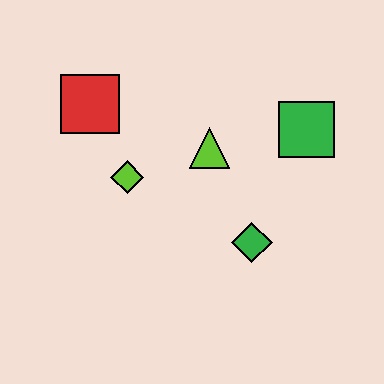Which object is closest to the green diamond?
The lime triangle is closest to the green diamond.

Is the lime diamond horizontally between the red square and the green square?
Yes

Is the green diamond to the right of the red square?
Yes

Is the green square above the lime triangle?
Yes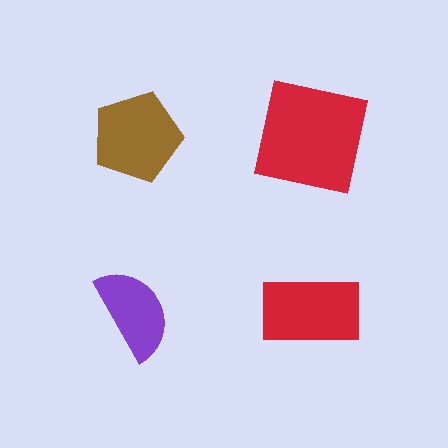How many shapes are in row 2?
2 shapes.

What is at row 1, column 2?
A red square.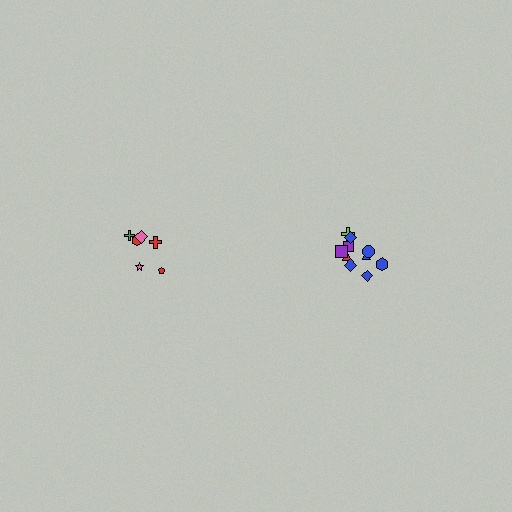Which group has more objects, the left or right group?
The right group.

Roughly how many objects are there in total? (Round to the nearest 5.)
Roughly 15 objects in total.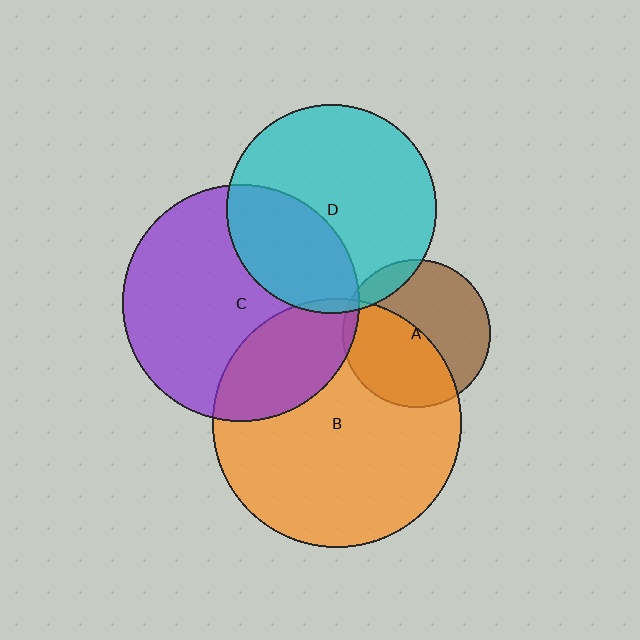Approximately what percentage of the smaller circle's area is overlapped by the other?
Approximately 25%.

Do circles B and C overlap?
Yes.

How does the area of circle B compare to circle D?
Approximately 1.4 times.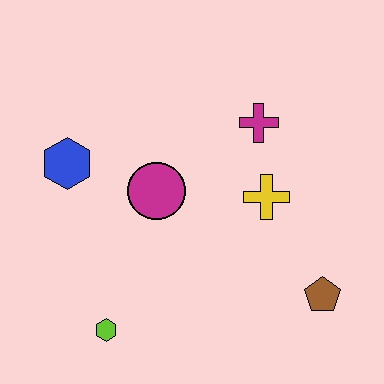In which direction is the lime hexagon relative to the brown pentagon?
The lime hexagon is to the left of the brown pentagon.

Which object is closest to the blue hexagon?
The magenta circle is closest to the blue hexagon.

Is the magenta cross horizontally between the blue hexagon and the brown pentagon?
Yes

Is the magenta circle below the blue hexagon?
Yes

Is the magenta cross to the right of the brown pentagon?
No